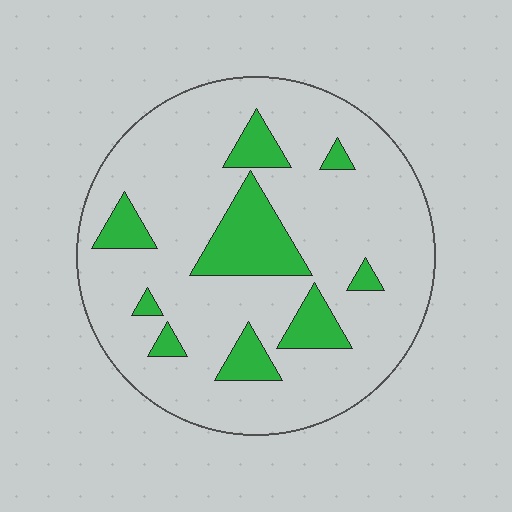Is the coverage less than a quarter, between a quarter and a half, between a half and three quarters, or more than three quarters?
Less than a quarter.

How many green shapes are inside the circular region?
9.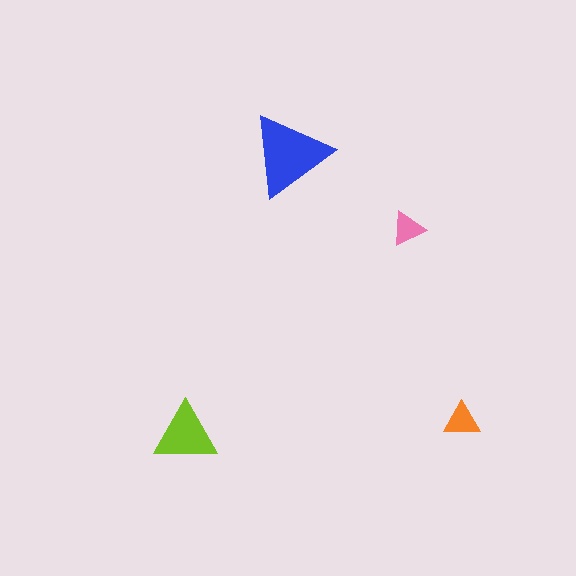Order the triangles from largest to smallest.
the blue one, the lime one, the orange one, the pink one.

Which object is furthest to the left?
The lime triangle is leftmost.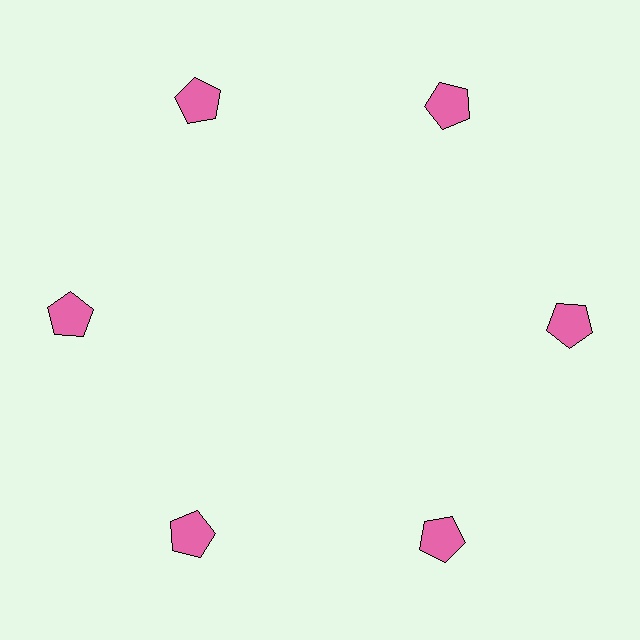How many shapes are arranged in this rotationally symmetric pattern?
There are 6 shapes, arranged in 6 groups of 1.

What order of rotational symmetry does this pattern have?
This pattern has 6-fold rotational symmetry.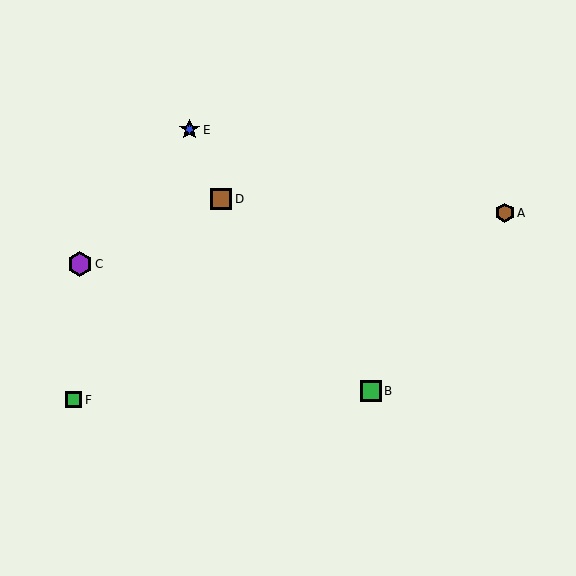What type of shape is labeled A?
Shape A is a brown hexagon.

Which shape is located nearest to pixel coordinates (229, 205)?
The brown square (labeled D) at (221, 199) is nearest to that location.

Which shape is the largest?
The purple hexagon (labeled C) is the largest.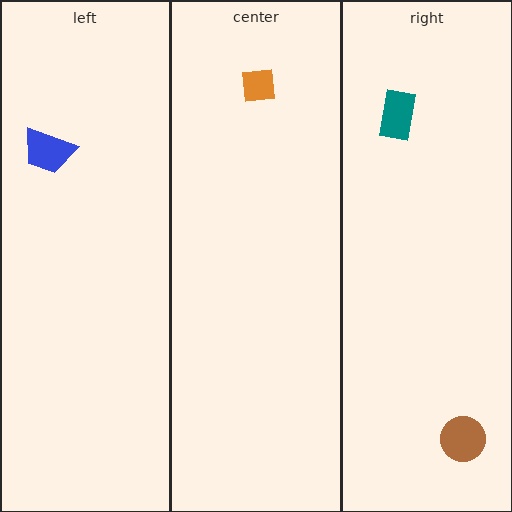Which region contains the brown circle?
The right region.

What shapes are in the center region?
The orange square.